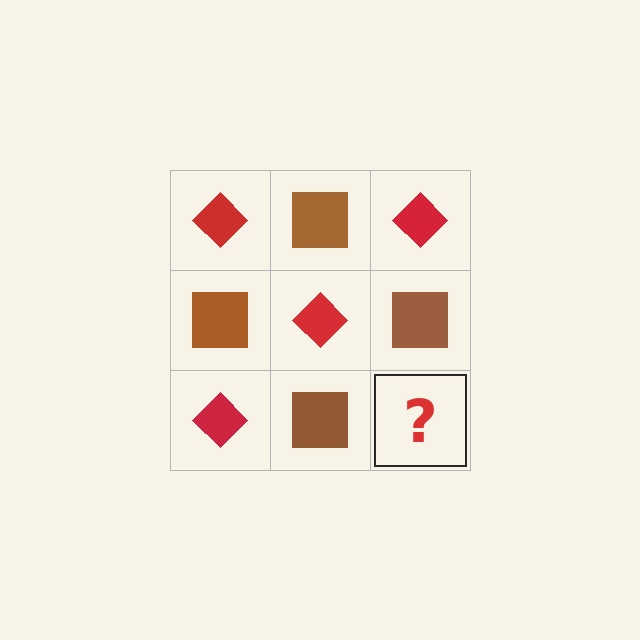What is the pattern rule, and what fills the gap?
The rule is that it alternates red diamond and brown square in a checkerboard pattern. The gap should be filled with a red diamond.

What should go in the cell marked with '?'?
The missing cell should contain a red diamond.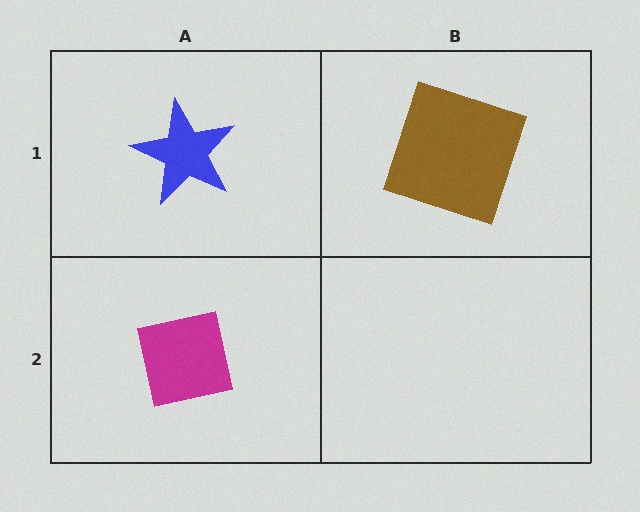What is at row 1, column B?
A brown square.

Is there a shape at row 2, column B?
No, that cell is empty.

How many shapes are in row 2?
1 shape.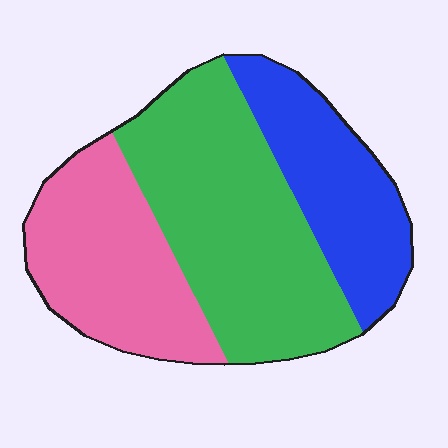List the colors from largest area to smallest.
From largest to smallest: green, pink, blue.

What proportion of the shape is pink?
Pink takes up between a quarter and a half of the shape.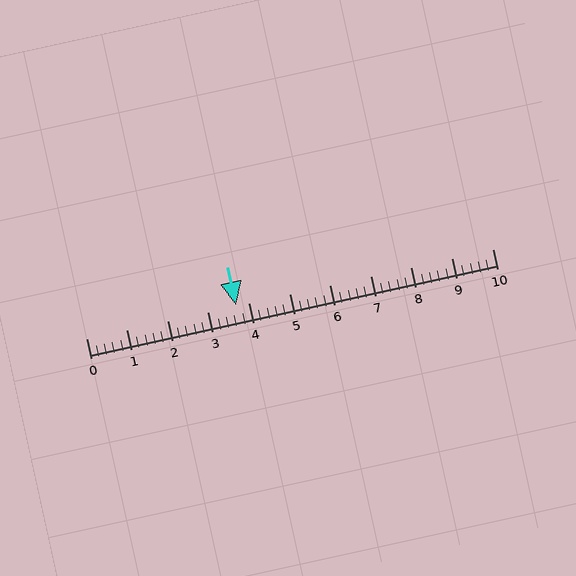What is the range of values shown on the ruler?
The ruler shows values from 0 to 10.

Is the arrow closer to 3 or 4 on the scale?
The arrow is closer to 4.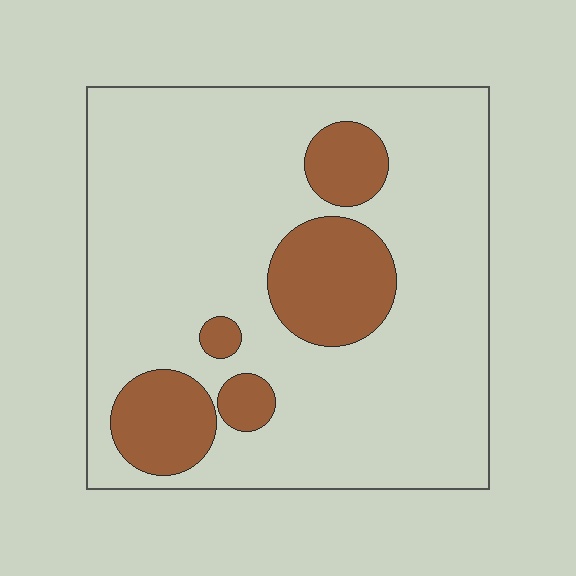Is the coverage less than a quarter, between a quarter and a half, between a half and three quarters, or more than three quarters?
Less than a quarter.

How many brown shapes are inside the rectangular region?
5.